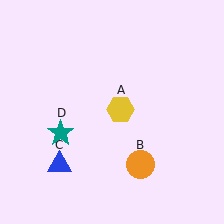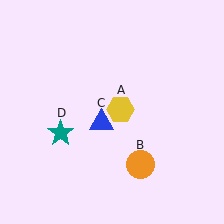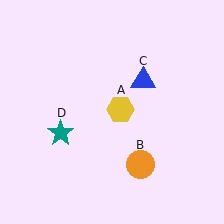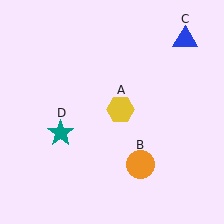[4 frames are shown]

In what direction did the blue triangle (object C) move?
The blue triangle (object C) moved up and to the right.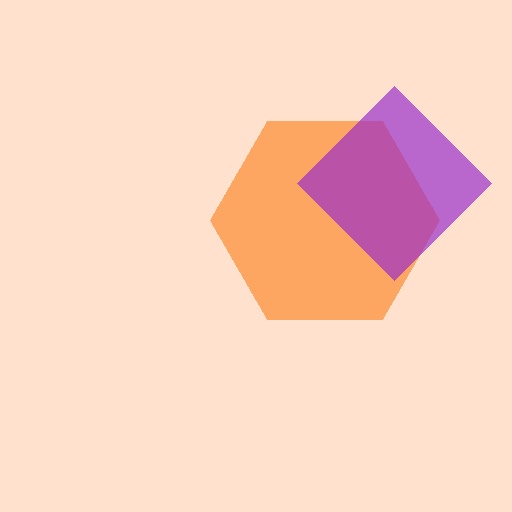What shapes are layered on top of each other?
The layered shapes are: an orange hexagon, a purple diamond.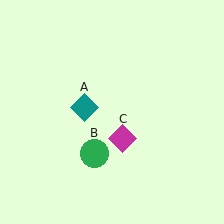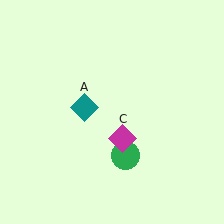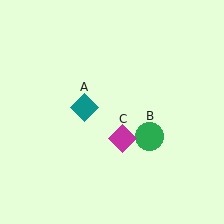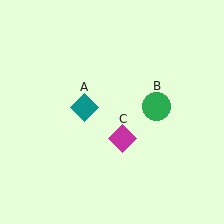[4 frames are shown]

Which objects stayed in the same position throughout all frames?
Teal diamond (object A) and magenta diamond (object C) remained stationary.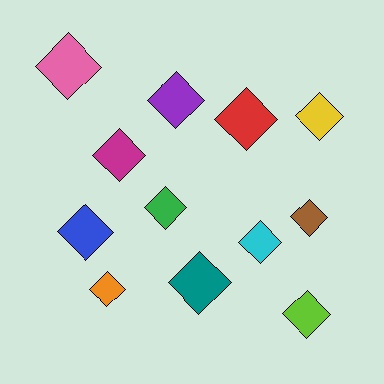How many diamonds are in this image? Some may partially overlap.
There are 12 diamonds.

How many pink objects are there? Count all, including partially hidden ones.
There is 1 pink object.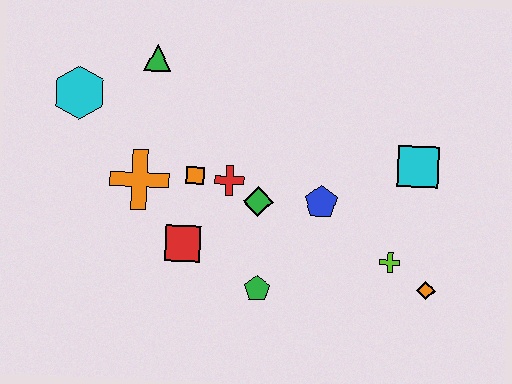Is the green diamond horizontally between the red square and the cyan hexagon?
No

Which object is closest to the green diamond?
The red cross is closest to the green diamond.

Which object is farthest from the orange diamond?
The cyan hexagon is farthest from the orange diamond.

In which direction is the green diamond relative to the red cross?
The green diamond is to the right of the red cross.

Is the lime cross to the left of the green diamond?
No